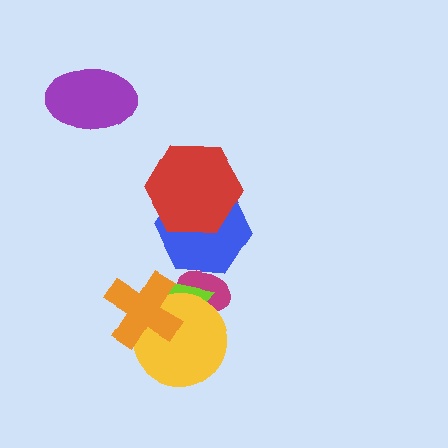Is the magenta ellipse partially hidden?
Yes, it is partially covered by another shape.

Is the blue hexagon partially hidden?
Yes, it is partially covered by another shape.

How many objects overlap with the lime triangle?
3 objects overlap with the lime triangle.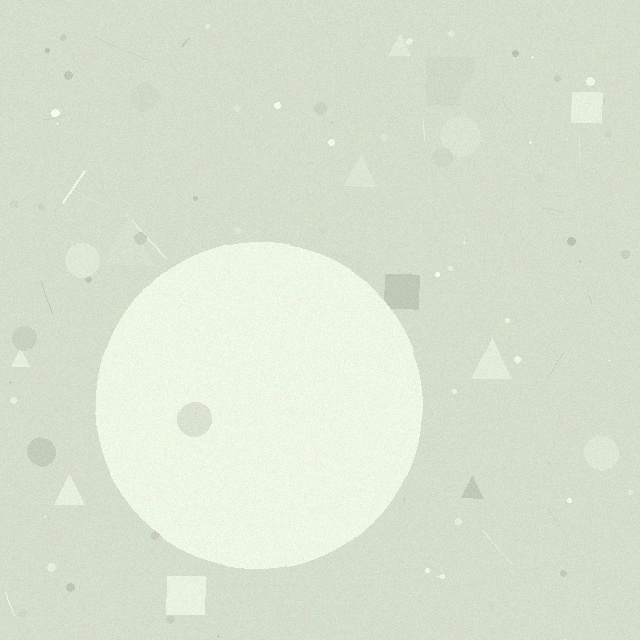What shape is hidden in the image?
A circle is hidden in the image.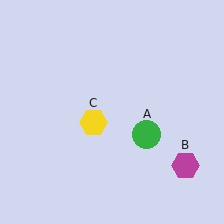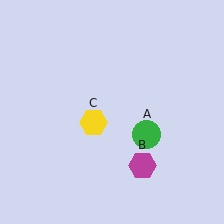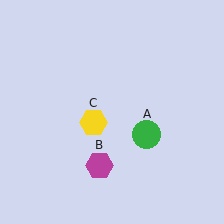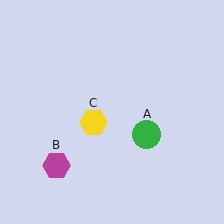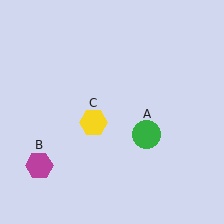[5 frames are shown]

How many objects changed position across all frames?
1 object changed position: magenta hexagon (object B).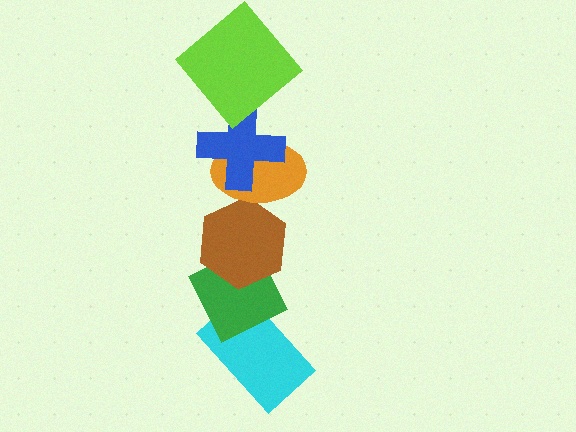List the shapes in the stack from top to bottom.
From top to bottom: the lime diamond, the blue cross, the orange ellipse, the brown hexagon, the green diamond, the cyan rectangle.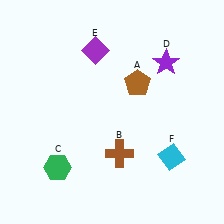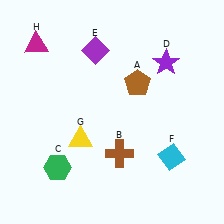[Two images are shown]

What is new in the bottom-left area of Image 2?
A yellow triangle (G) was added in the bottom-left area of Image 2.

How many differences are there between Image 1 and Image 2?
There are 2 differences between the two images.